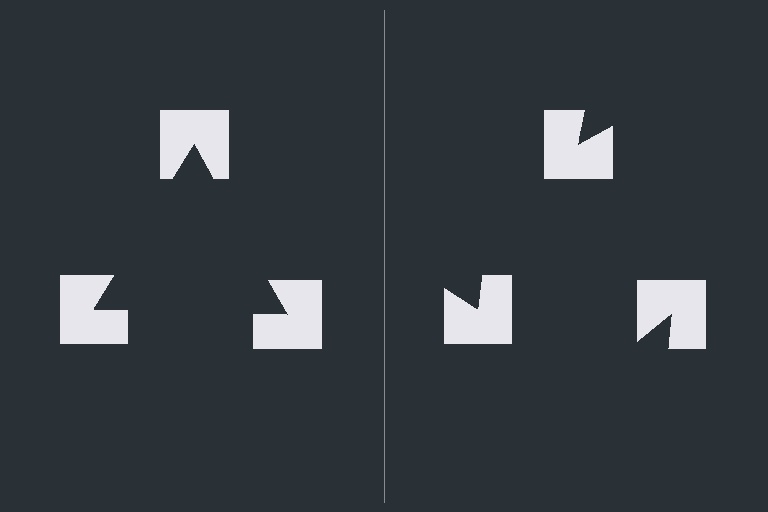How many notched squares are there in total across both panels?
6 — 3 on each side.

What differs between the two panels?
The notched squares are positioned identically on both sides; only the wedge orientations differ. On the left they align to a triangle; on the right they are misaligned.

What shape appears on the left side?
An illusory triangle.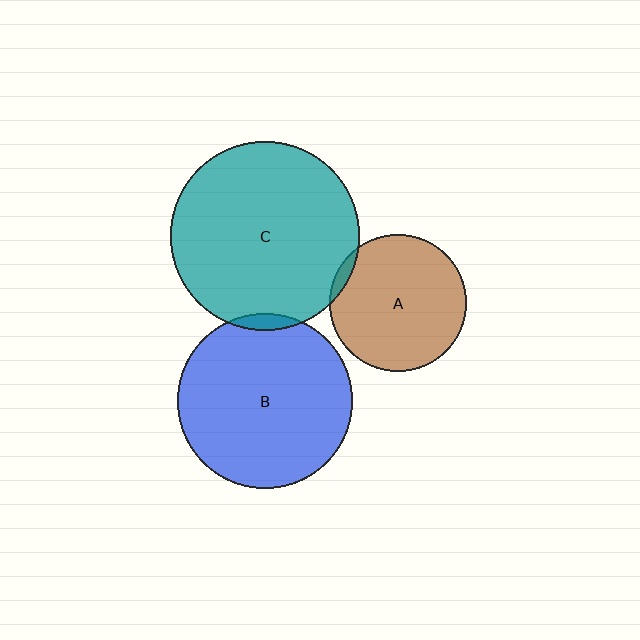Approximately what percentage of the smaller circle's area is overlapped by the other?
Approximately 5%.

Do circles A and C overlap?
Yes.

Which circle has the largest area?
Circle C (teal).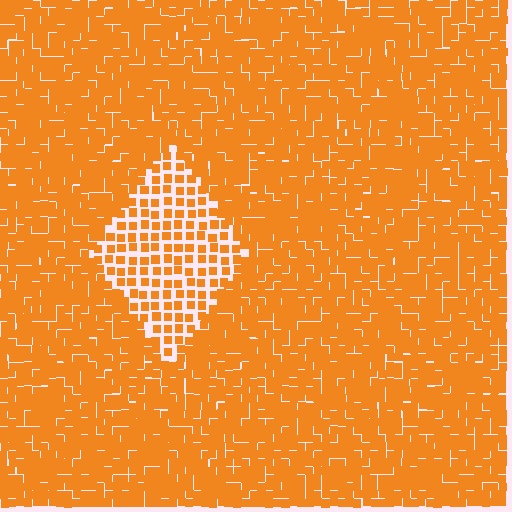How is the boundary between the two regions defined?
The boundary is defined by a change in element density (approximately 2.1x ratio). All elements are the same color, size, and shape.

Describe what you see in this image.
The image contains small orange elements arranged at two different densities. A diamond-shaped region is visible where the elements are less densely packed than the surrounding area.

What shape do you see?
I see a diamond.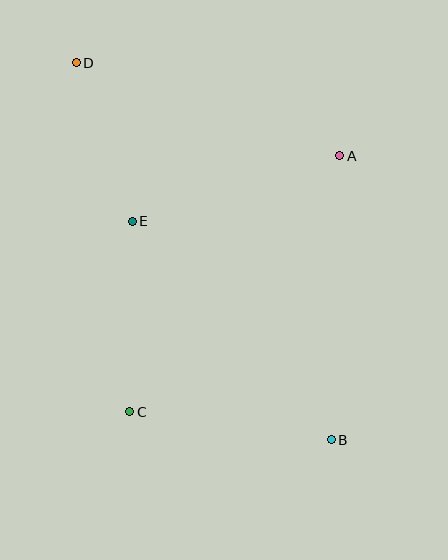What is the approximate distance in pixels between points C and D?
The distance between C and D is approximately 353 pixels.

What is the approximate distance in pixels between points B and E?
The distance between B and E is approximately 296 pixels.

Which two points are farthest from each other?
Points B and D are farthest from each other.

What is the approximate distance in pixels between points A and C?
The distance between A and C is approximately 331 pixels.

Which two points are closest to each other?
Points D and E are closest to each other.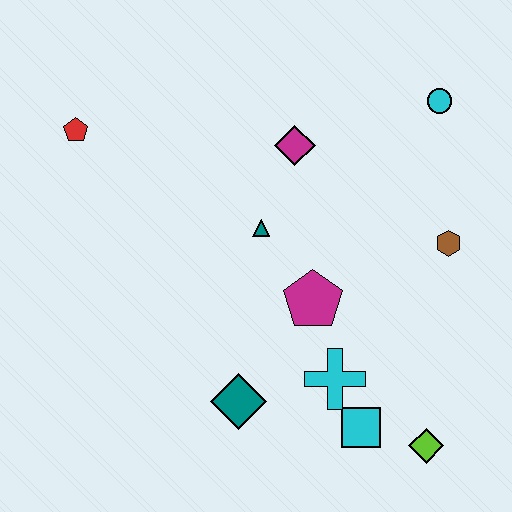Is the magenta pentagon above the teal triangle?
No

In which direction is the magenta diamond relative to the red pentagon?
The magenta diamond is to the right of the red pentagon.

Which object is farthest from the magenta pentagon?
The red pentagon is farthest from the magenta pentagon.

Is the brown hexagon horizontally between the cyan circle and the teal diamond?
No